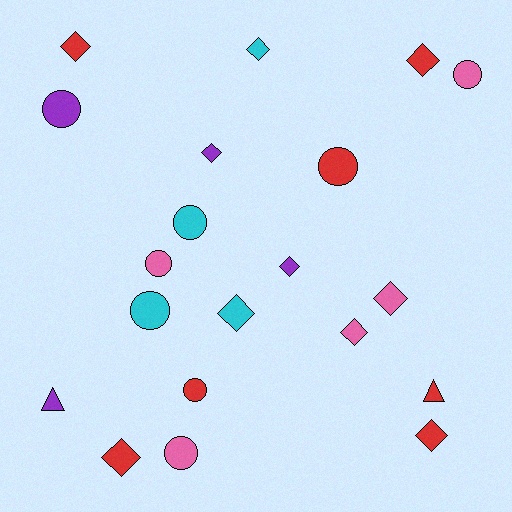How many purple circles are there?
There is 1 purple circle.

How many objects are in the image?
There are 20 objects.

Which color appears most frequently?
Red, with 7 objects.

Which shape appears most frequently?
Diamond, with 10 objects.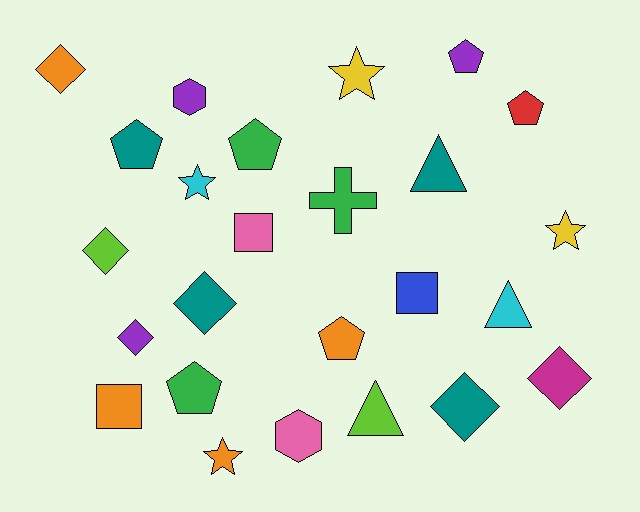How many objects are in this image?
There are 25 objects.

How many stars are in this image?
There are 4 stars.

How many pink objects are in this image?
There are 2 pink objects.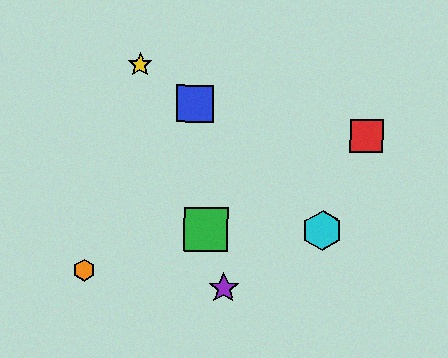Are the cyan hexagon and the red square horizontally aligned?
No, the cyan hexagon is at y≈231 and the red square is at y≈136.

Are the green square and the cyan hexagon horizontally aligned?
Yes, both are at y≈229.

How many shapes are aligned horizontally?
2 shapes (the green square, the cyan hexagon) are aligned horizontally.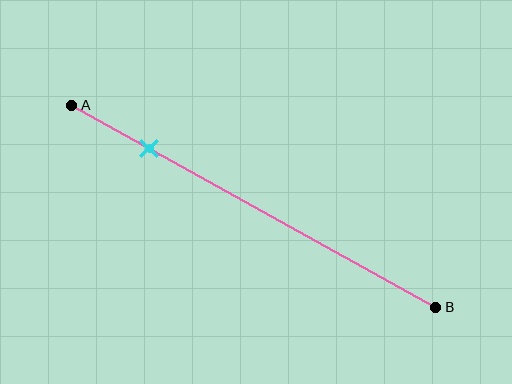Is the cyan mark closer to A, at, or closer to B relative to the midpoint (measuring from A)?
The cyan mark is closer to point A than the midpoint of segment AB.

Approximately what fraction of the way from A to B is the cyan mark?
The cyan mark is approximately 20% of the way from A to B.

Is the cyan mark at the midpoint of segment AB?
No, the mark is at about 20% from A, not at the 50% midpoint.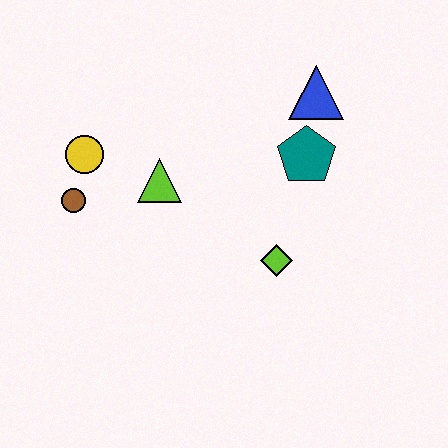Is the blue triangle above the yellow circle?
Yes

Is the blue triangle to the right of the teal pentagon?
Yes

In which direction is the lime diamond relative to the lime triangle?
The lime diamond is to the right of the lime triangle.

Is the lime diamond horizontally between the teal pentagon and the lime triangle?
Yes